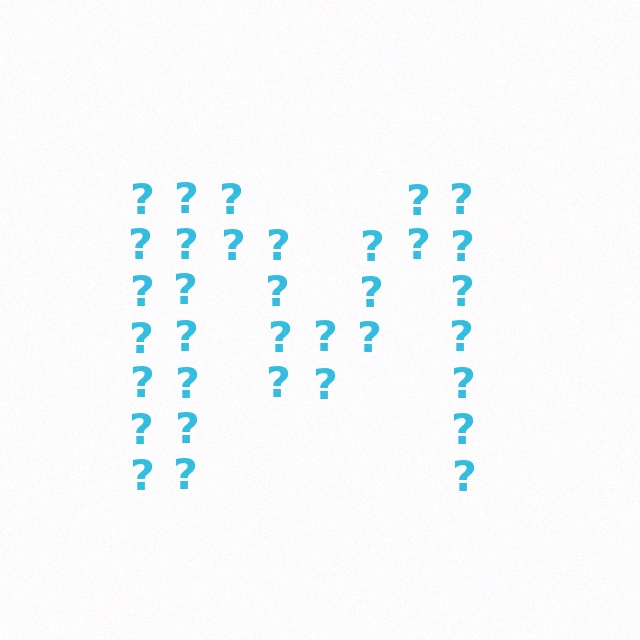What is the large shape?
The large shape is the letter M.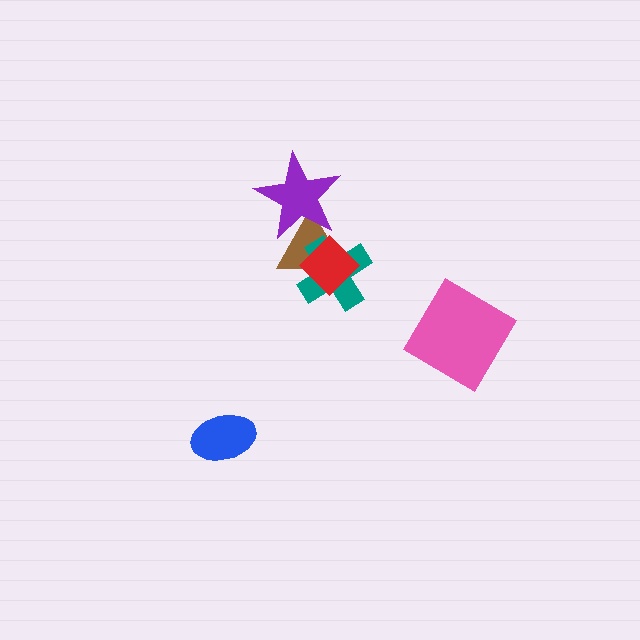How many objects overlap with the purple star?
1 object overlaps with the purple star.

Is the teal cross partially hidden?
Yes, it is partially covered by another shape.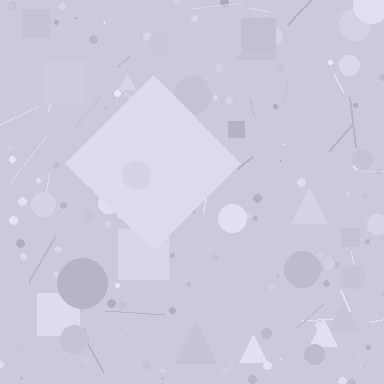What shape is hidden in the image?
A diamond is hidden in the image.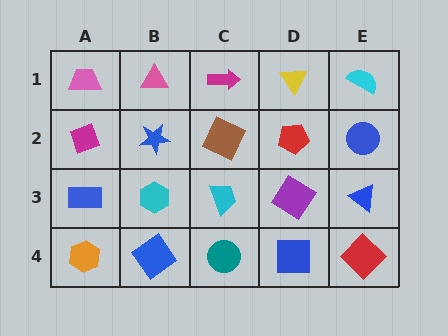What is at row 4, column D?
A blue square.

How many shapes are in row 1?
5 shapes.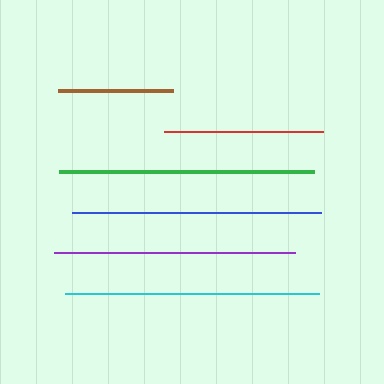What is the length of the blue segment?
The blue segment is approximately 249 pixels long.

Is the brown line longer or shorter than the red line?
The red line is longer than the brown line.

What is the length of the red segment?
The red segment is approximately 159 pixels long.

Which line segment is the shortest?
The brown line is the shortest at approximately 115 pixels.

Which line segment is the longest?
The green line is the longest at approximately 255 pixels.